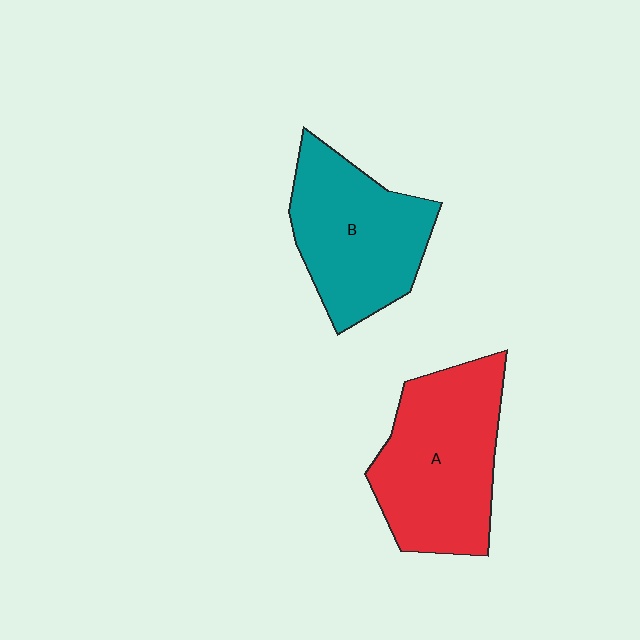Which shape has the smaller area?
Shape B (teal).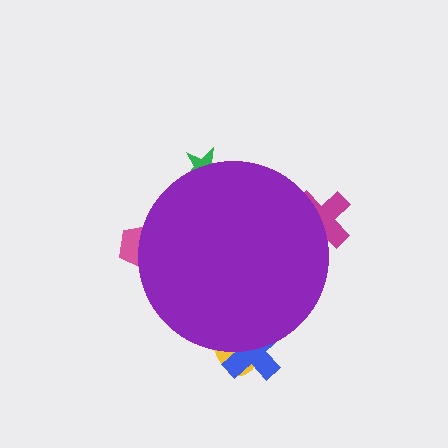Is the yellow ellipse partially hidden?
Yes, the yellow ellipse is partially hidden behind the purple circle.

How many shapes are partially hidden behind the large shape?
5 shapes are partially hidden.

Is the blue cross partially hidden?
Yes, the blue cross is partially hidden behind the purple circle.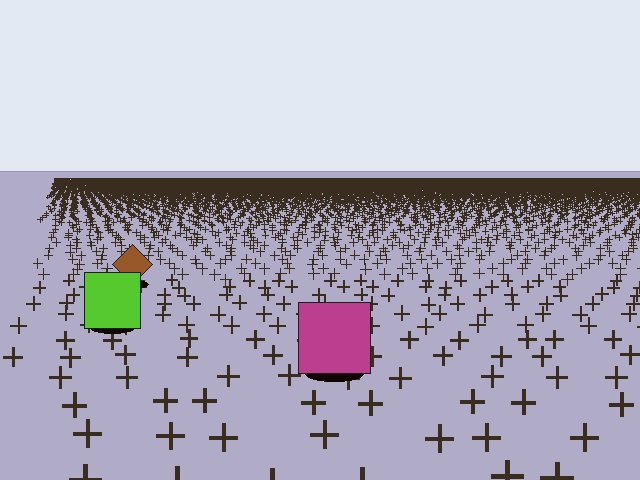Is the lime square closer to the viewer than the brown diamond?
Yes. The lime square is closer — you can tell from the texture gradient: the ground texture is coarser near it.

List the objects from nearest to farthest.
From nearest to farthest: the magenta square, the lime square, the brown diamond.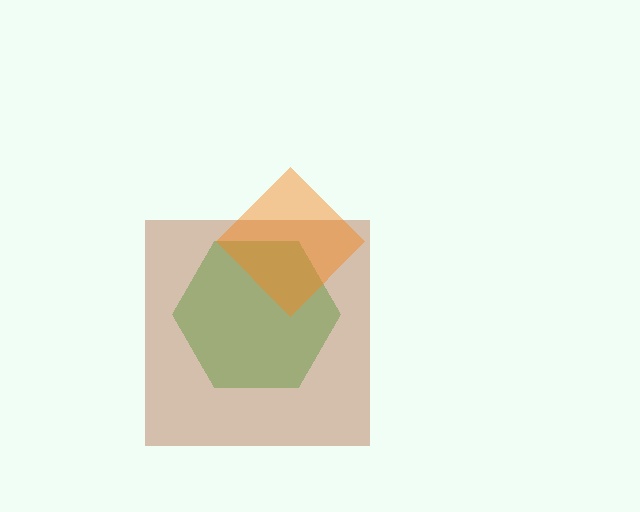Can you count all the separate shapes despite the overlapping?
Yes, there are 3 separate shapes.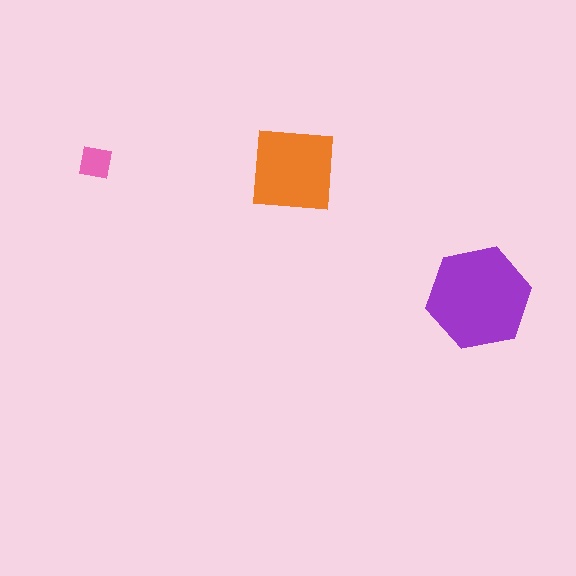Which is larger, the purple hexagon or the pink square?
The purple hexagon.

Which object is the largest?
The purple hexagon.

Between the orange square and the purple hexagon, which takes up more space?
The purple hexagon.